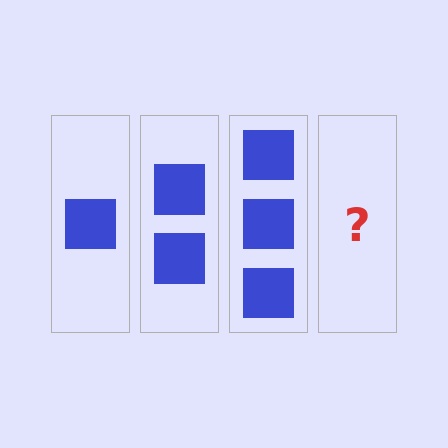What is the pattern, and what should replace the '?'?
The pattern is that each step adds one more square. The '?' should be 4 squares.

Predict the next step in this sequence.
The next step is 4 squares.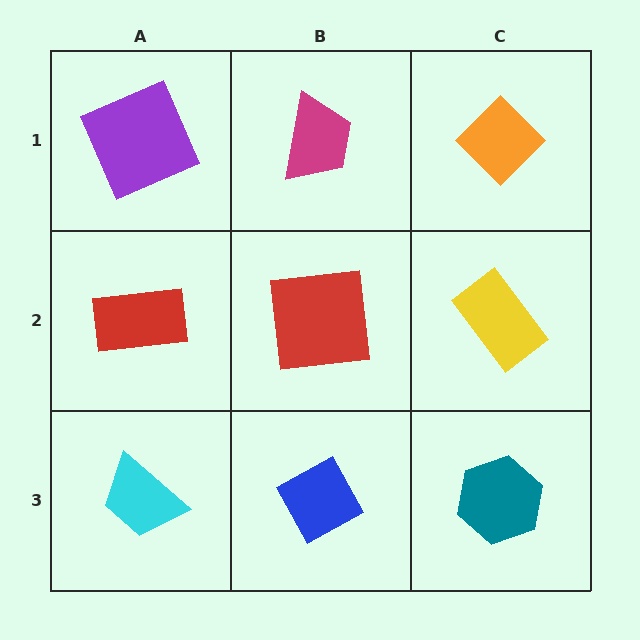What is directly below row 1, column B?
A red square.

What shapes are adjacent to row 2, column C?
An orange diamond (row 1, column C), a teal hexagon (row 3, column C), a red square (row 2, column B).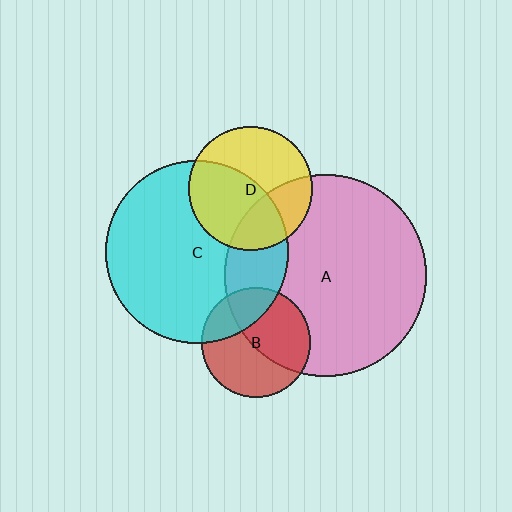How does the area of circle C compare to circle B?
Approximately 2.8 times.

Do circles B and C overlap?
Yes.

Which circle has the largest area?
Circle A (pink).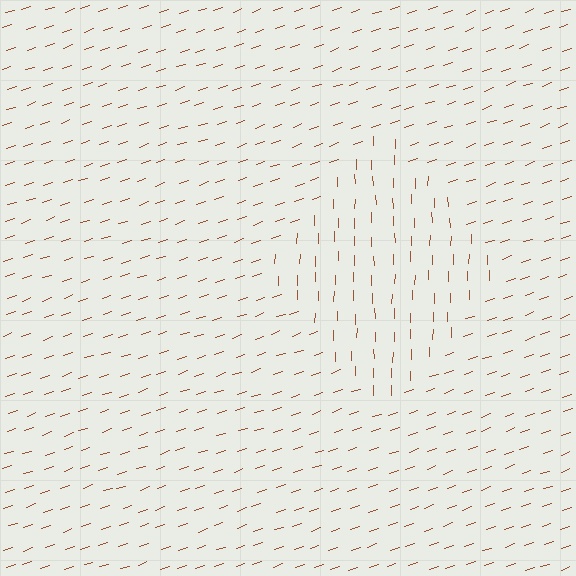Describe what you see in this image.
The image is filled with small brown line segments. A diamond region in the image has lines oriented differently from the surrounding lines, creating a visible texture boundary.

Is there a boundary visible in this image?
Yes, there is a texture boundary formed by a change in line orientation.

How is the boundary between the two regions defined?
The boundary is defined purely by a change in line orientation (approximately 71 degrees difference). All lines are the same color and thickness.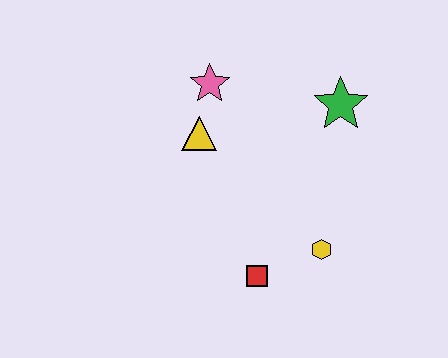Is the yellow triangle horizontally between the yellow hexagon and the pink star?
No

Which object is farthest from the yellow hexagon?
The pink star is farthest from the yellow hexagon.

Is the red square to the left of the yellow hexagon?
Yes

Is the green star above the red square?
Yes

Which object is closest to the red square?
The yellow hexagon is closest to the red square.